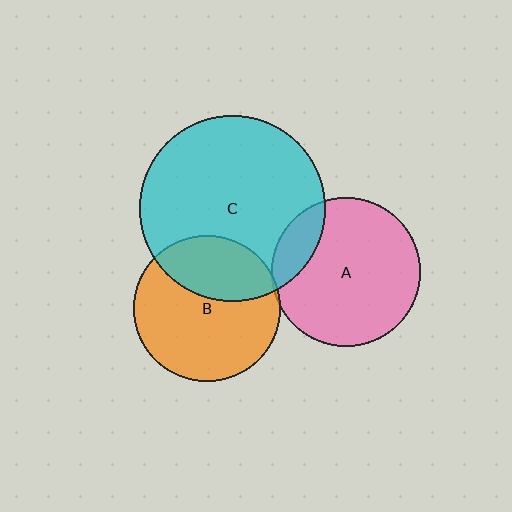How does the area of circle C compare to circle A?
Approximately 1.5 times.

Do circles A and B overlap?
Yes.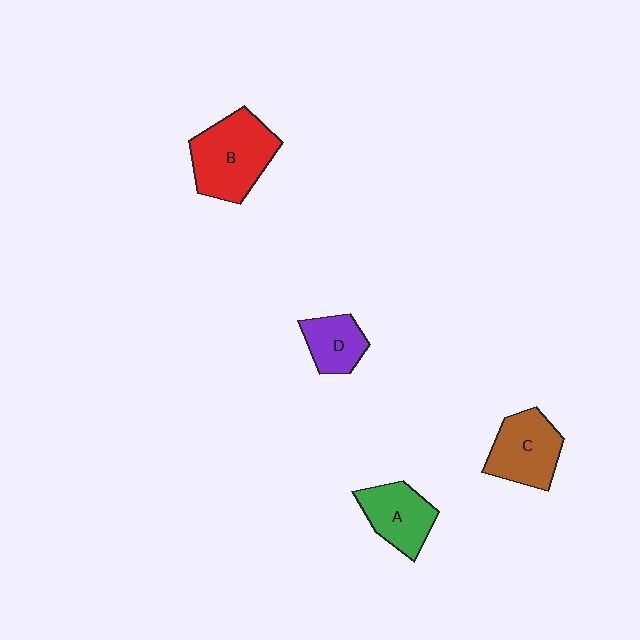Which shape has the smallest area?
Shape D (purple).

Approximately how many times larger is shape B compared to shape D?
Approximately 1.9 times.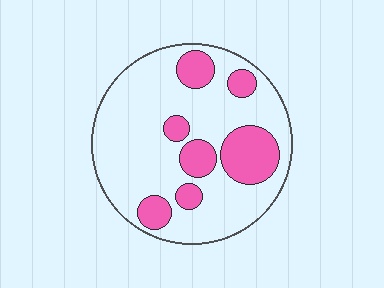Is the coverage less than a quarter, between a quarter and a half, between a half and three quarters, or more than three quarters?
Less than a quarter.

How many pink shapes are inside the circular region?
7.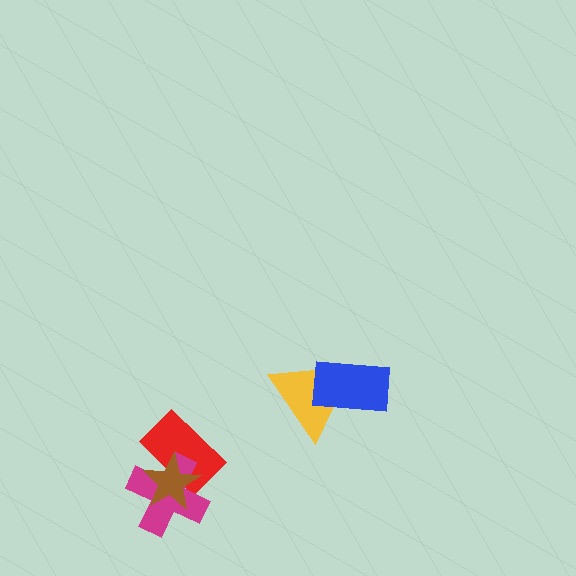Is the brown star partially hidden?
No, no other shape covers it.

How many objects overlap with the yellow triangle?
1 object overlaps with the yellow triangle.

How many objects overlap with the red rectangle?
2 objects overlap with the red rectangle.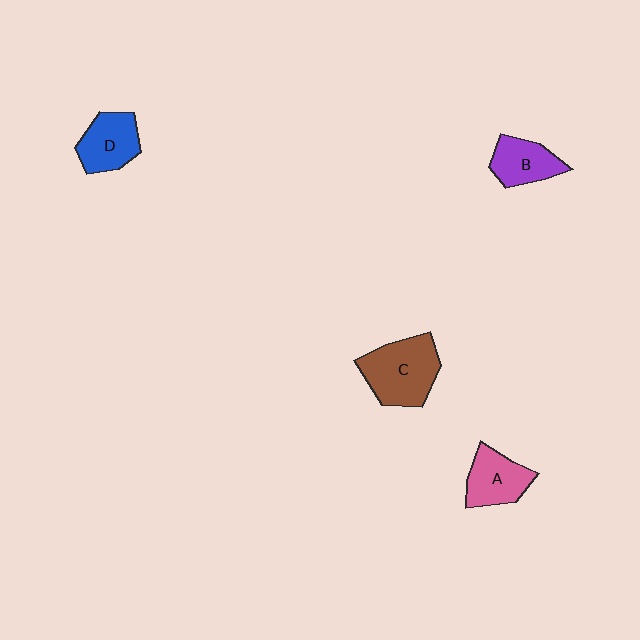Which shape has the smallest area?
Shape B (purple).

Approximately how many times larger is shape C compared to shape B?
Approximately 1.6 times.